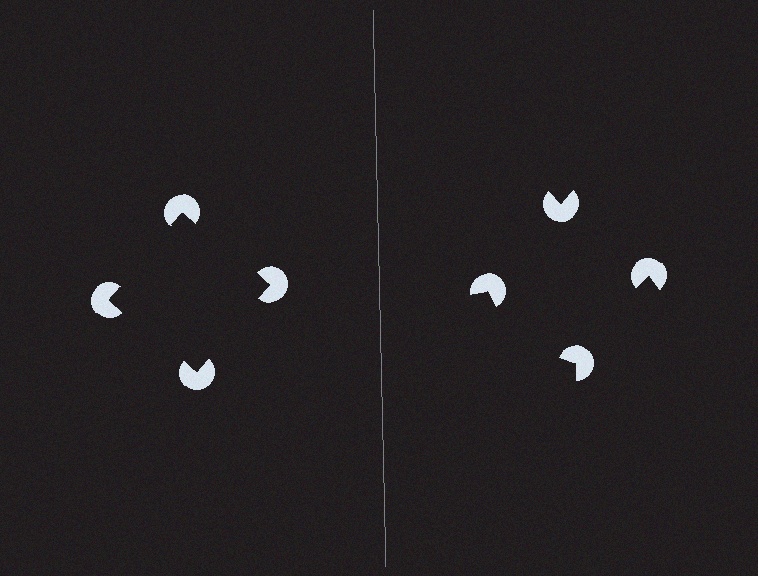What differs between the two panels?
The pac-man discs are positioned identically on both sides; only the wedge orientations differ. On the left they align to a square; on the right they are misaligned.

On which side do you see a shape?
An illusory square appears on the left side. On the right side the wedge cuts are rotated, so no coherent shape forms.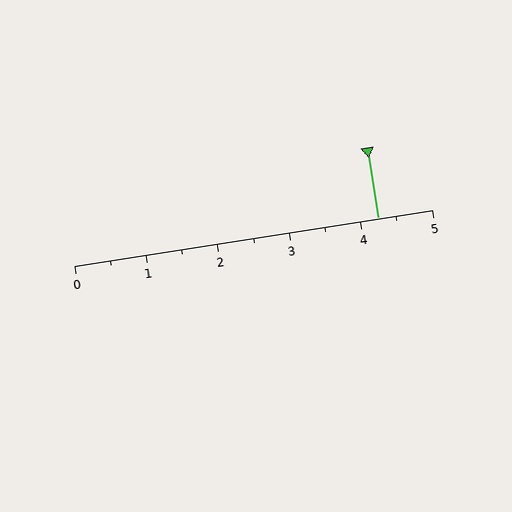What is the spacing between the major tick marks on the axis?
The major ticks are spaced 1 apart.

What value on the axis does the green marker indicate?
The marker indicates approximately 4.2.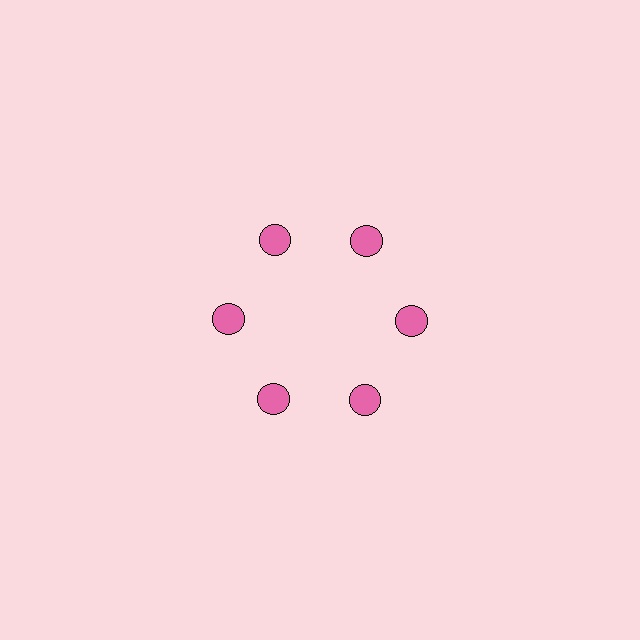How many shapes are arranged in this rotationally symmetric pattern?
There are 6 shapes, arranged in 6 groups of 1.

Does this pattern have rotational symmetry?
Yes, this pattern has 6-fold rotational symmetry. It looks the same after rotating 60 degrees around the center.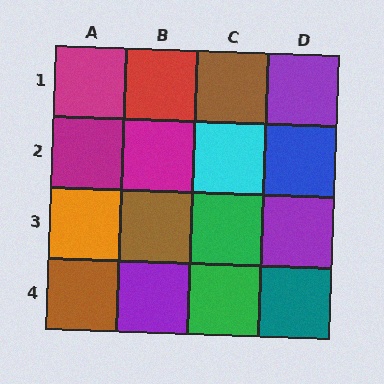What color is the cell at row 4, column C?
Green.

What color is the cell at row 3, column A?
Orange.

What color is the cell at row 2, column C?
Cyan.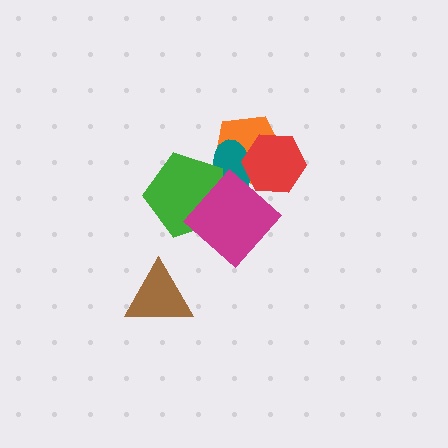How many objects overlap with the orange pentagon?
3 objects overlap with the orange pentagon.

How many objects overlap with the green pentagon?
2 objects overlap with the green pentagon.